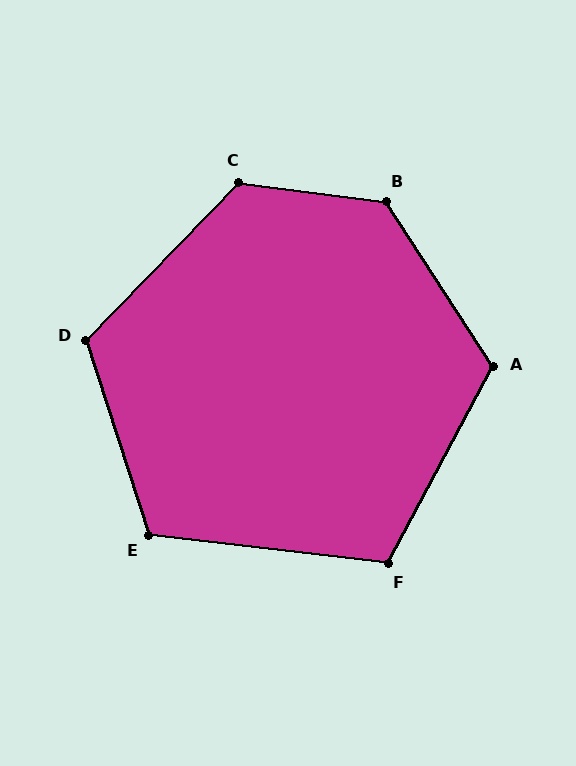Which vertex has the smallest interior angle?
F, at approximately 111 degrees.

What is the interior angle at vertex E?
Approximately 115 degrees (obtuse).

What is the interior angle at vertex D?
Approximately 118 degrees (obtuse).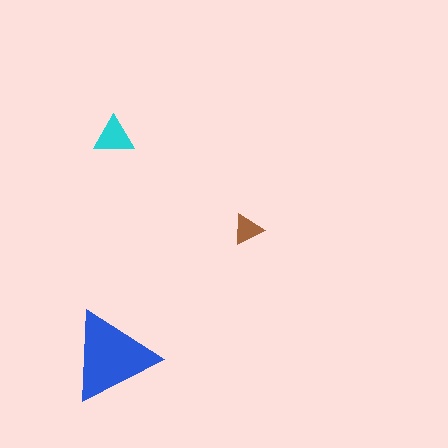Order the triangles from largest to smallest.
the blue one, the cyan one, the brown one.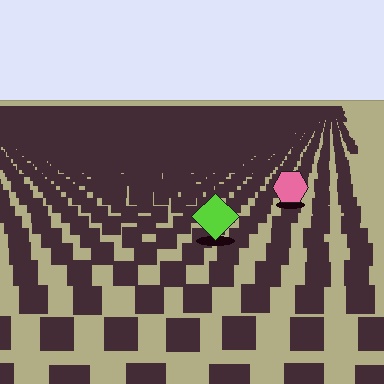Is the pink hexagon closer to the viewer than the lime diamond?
No. The lime diamond is closer — you can tell from the texture gradient: the ground texture is coarser near it.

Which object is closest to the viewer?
The lime diamond is closest. The texture marks near it are larger and more spread out.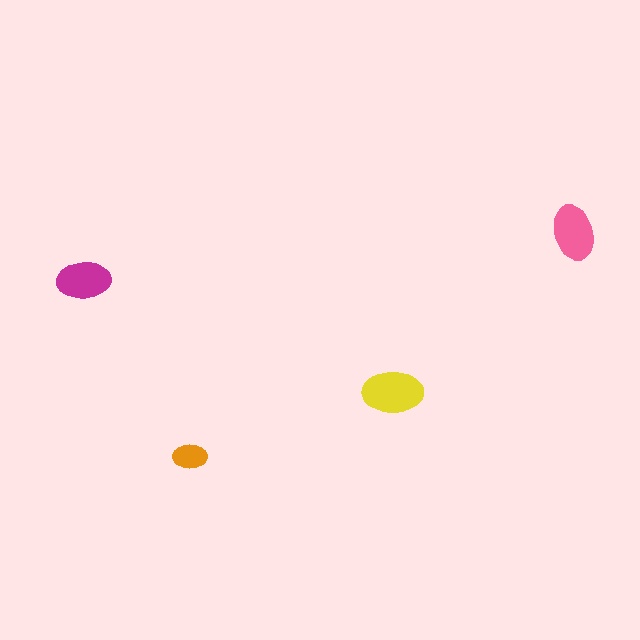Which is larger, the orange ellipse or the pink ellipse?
The pink one.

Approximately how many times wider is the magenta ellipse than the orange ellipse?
About 1.5 times wider.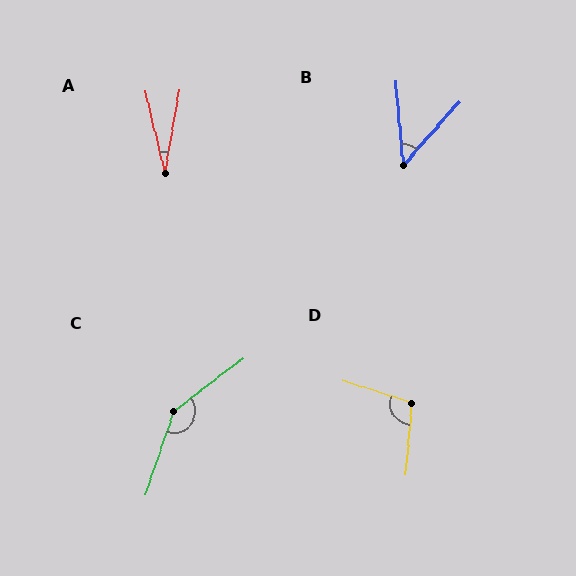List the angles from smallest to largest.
A (22°), B (47°), D (103°), C (146°).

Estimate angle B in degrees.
Approximately 47 degrees.